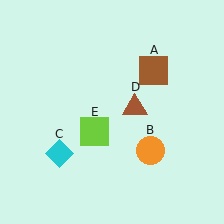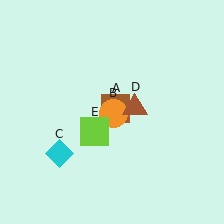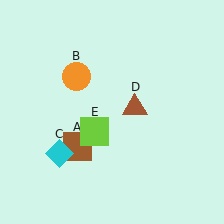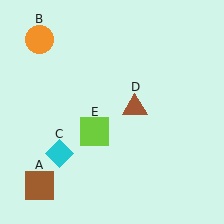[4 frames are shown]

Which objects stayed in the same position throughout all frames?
Cyan diamond (object C) and brown triangle (object D) and lime square (object E) remained stationary.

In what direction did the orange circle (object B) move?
The orange circle (object B) moved up and to the left.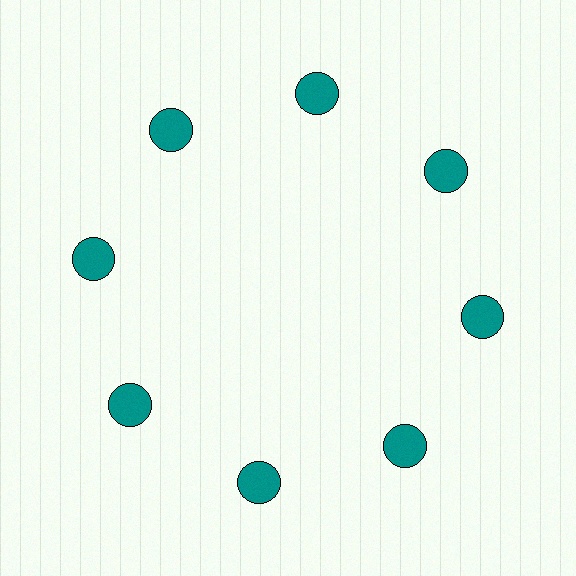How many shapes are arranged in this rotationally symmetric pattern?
There are 8 shapes, arranged in 8 groups of 1.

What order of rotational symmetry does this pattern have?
This pattern has 8-fold rotational symmetry.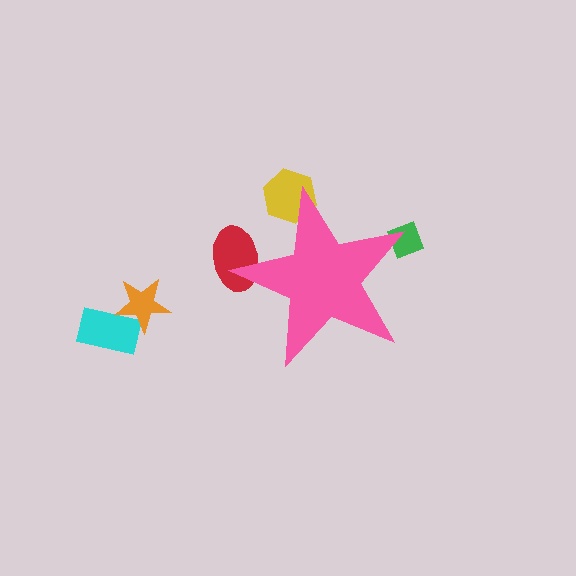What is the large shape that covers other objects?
A pink star.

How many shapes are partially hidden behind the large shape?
3 shapes are partially hidden.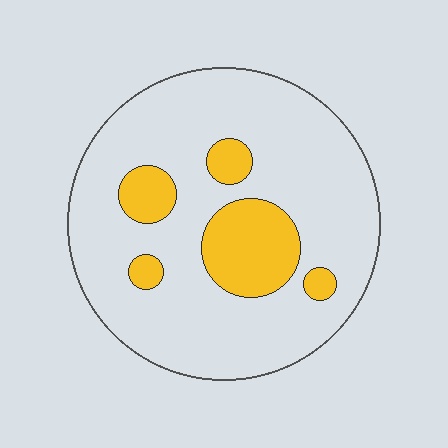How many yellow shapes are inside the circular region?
5.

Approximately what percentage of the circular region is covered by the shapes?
Approximately 20%.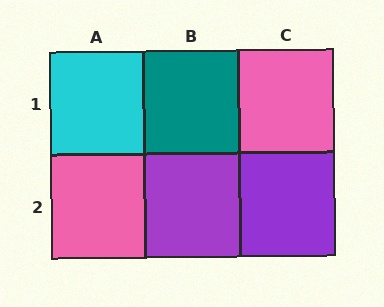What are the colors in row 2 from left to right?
Pink, purple, purple.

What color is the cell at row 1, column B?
Teal.